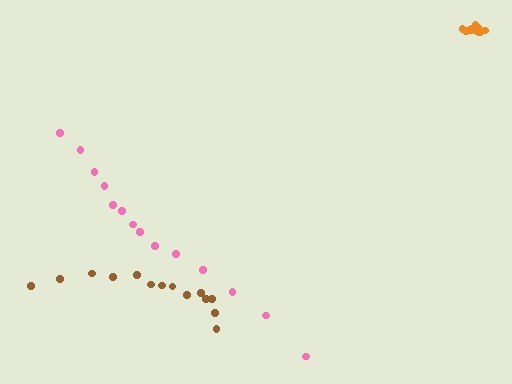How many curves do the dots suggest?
There are 3 distinct paths.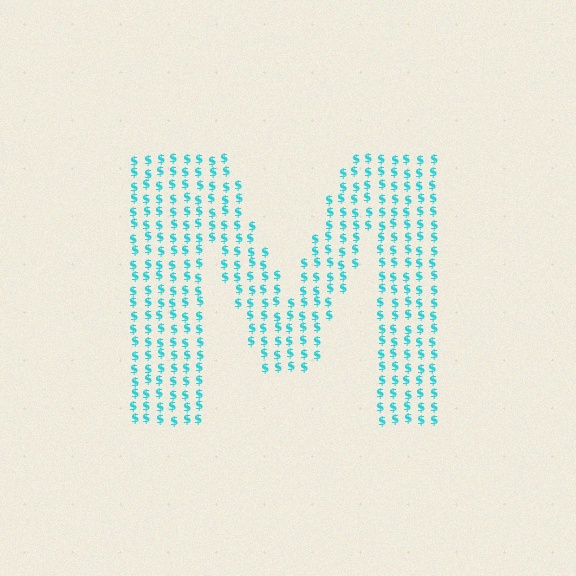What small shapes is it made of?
It is made of small dollar signs.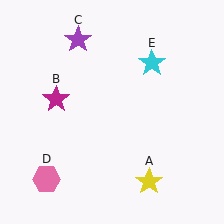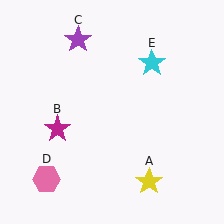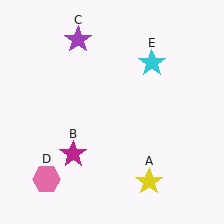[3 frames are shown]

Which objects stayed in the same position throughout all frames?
Yellow star (object A) and purple star (object C) and pink hexagon (object D) and cyan star (object E) remained stationary.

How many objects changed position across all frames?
1 object changed position: magenta star (object B).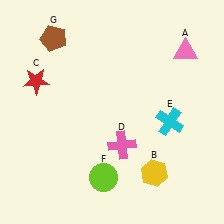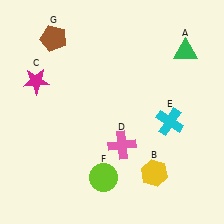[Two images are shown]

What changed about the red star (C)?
In Image 1, C is red. In Image 2, it changed to magenta.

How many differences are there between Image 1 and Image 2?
There are 2 differences between the two images.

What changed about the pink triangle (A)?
In Image 1, A is pink. In Image 2, it changed to green.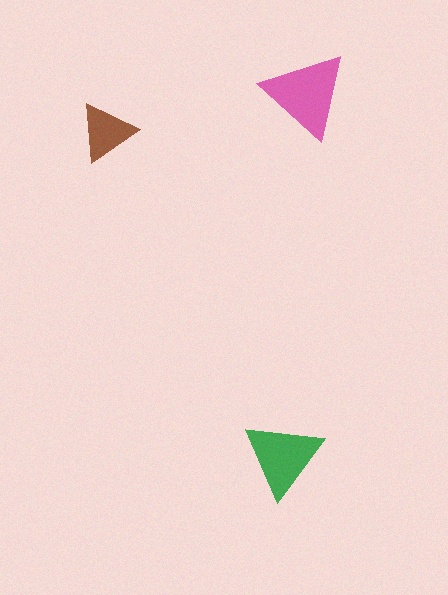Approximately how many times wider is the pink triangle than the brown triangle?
About 1.5 times wider.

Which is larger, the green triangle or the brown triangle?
The green one.